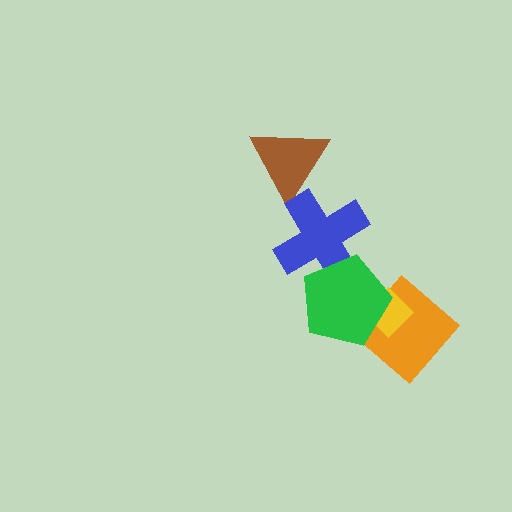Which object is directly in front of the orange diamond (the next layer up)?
The yellow diamond is directly in front of the orange diamond.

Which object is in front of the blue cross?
The green pentagon is in front of the blue cross.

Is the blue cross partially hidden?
Yes, it is partially covered by another shape.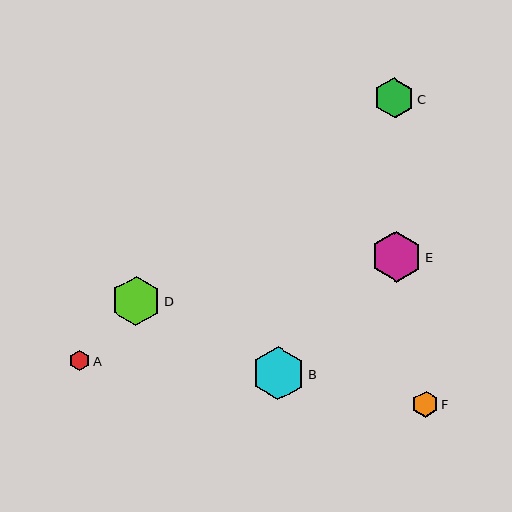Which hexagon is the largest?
Hexagon B is the largest with a size of approximately 54 pixels.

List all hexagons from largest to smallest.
From largest to smallest: B, E, D, C, F, A.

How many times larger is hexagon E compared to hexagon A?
Hexagon E is approximately 2.5 times the size of hexagon A.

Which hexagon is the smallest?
Hexagon A is the smallest with a size of approximately 21 pixels.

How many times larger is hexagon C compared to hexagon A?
Hexagon C is approximately 1.9 times the size of hexagon A.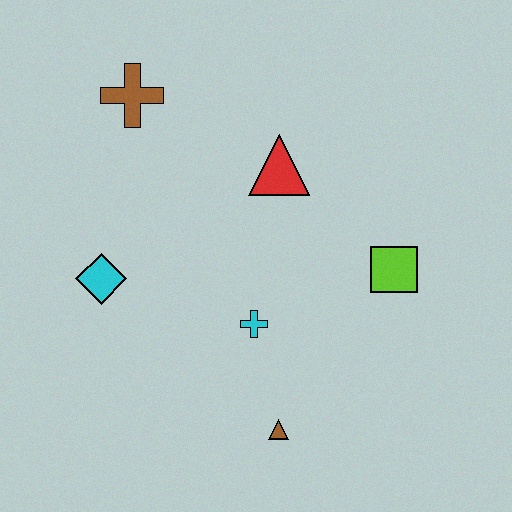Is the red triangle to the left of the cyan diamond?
No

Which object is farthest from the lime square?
The brown cross is farthest from the lime square.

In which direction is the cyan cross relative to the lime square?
The cyan cross is to the left of the lime square.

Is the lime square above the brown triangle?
Yes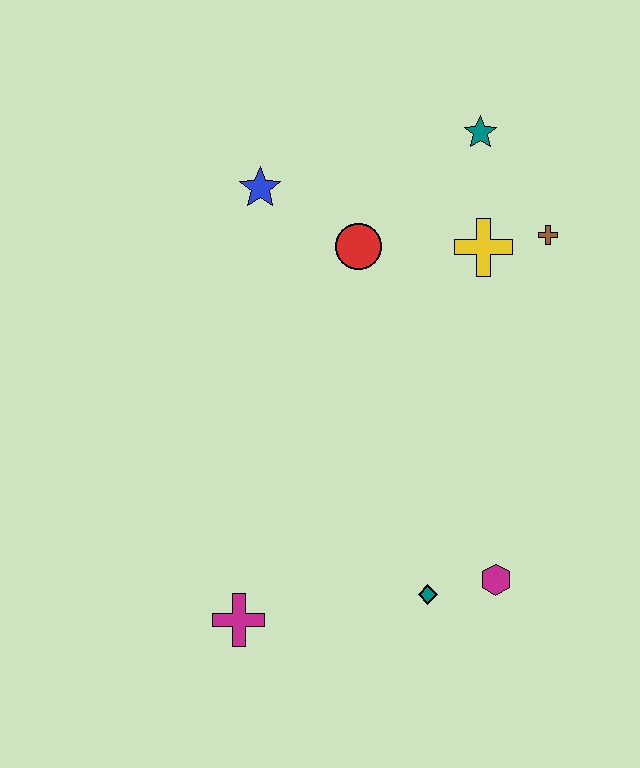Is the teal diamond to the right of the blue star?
Yes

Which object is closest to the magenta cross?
The teal diamond is closest to the magenta cross.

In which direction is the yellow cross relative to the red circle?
The yellow cross is to the right of the red circle.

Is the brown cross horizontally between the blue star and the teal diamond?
No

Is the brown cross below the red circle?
No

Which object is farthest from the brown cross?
The magenta cross is farthest from the brown cross.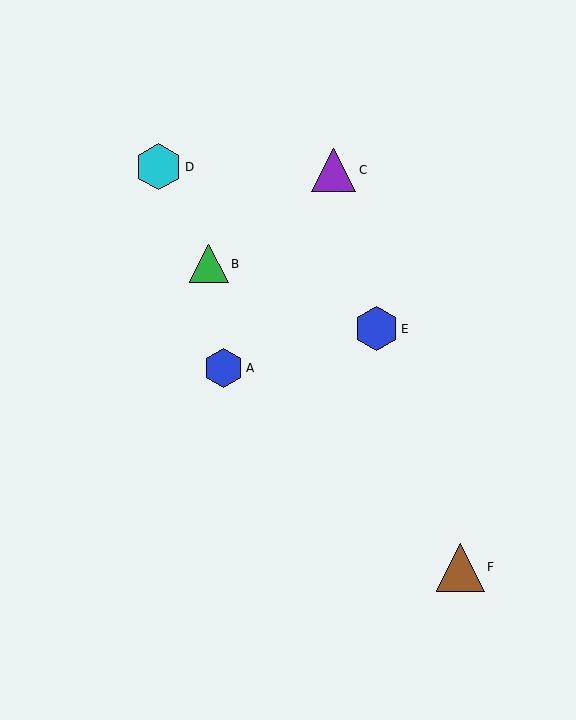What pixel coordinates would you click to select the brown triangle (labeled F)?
Click at (461, 567) to select the brown triangle F.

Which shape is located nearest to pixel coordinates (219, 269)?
The green triangle (labeled B) at (209, 264) is nearest to that location.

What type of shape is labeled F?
Shape F is a brown triangle.